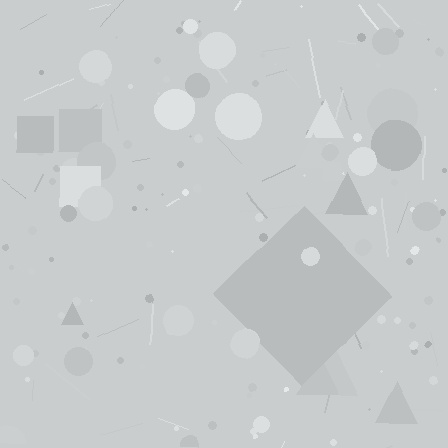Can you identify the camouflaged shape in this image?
The camouflaged shape is a diamond.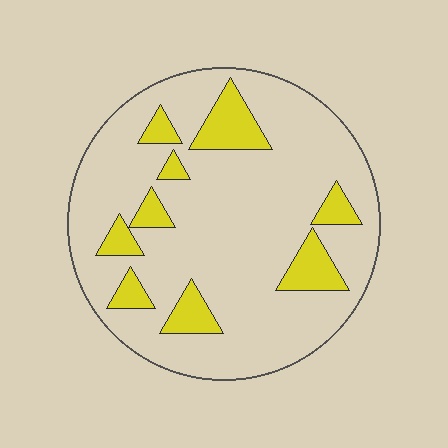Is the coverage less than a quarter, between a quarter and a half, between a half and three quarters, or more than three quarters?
Less than a quarter.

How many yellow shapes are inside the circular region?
9.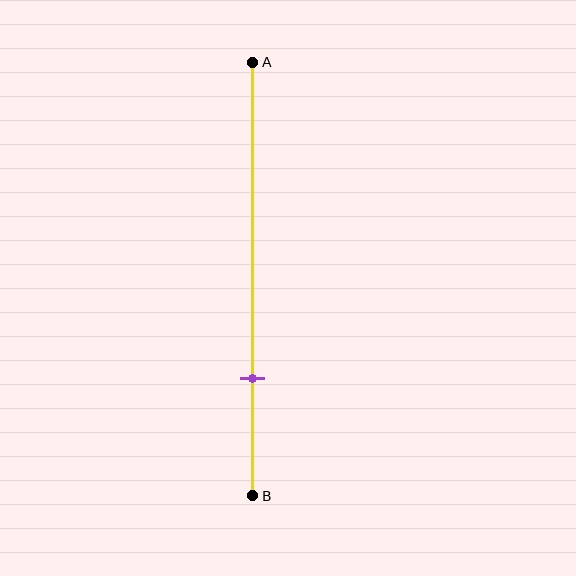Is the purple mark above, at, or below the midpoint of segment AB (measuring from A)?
The purple mark is below the midpoint of segment AB.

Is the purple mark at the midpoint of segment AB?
No, the mark is at about 75% from A, not at the 50% midpoint.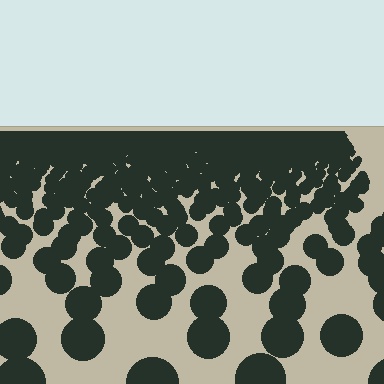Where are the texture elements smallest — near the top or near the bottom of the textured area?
Near the top.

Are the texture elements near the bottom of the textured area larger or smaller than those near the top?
Larger. Near the bottom, elements are closer to the viewer and appear at a bigger on-screen size.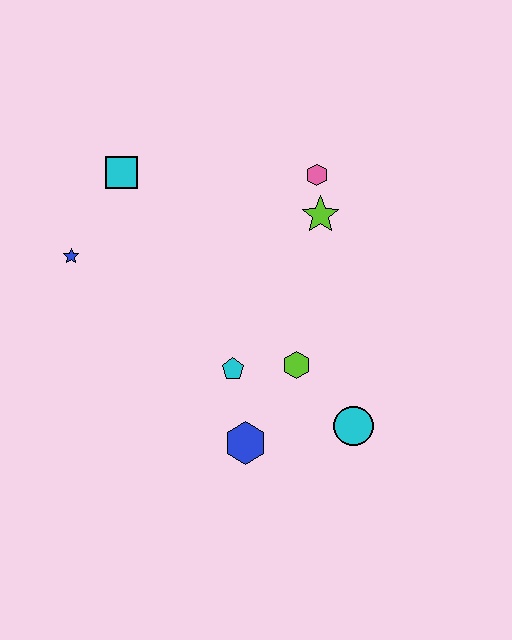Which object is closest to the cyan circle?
The lime hexagon is closest to the cyan circle.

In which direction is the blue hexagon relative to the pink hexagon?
The blue hexagon is below the pink hexagon.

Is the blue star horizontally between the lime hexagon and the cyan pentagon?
No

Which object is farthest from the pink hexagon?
The blue hexagon is farthest from the pink hexagon.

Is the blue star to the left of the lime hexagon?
Yes